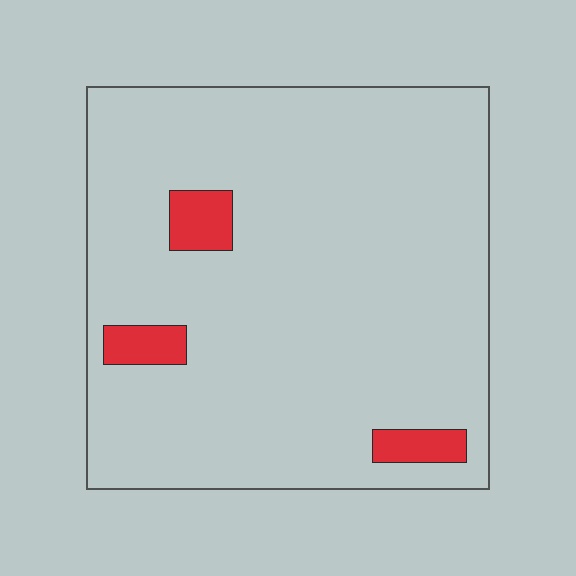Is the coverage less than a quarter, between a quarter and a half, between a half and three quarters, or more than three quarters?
Less than a quarter.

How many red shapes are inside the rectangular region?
3.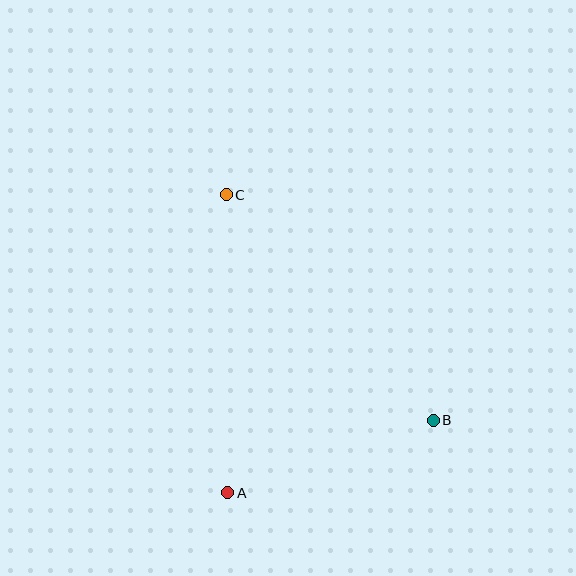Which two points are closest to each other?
Points A and B are closest to each other.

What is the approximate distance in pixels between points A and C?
The distance between A and C is approximately 298 pixels.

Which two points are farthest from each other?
Points B and C are farthest from each other.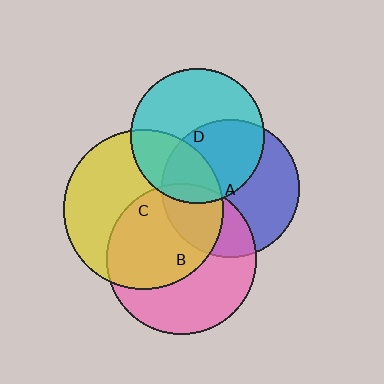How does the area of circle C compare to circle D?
Approximately 1.4 times.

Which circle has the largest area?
Circle C (yellow).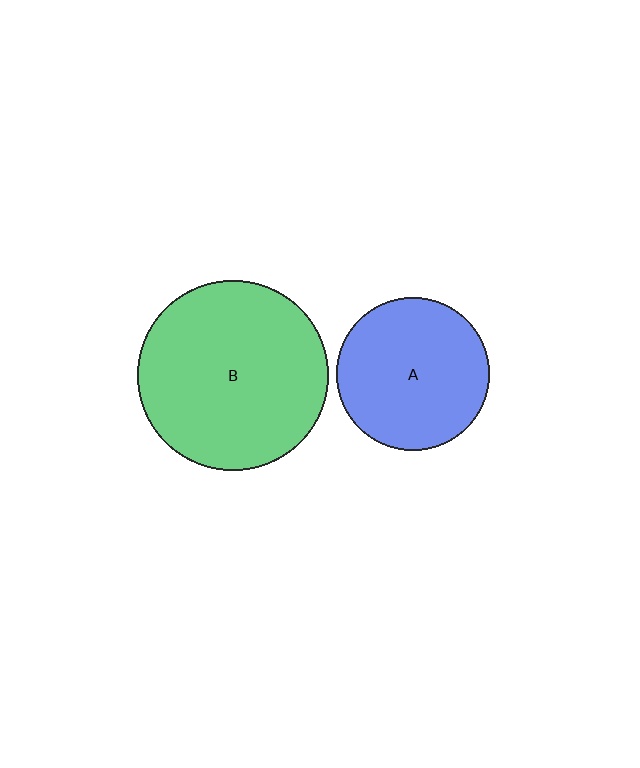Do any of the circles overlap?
No, none of the circles overlap.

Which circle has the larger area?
Circle B (green).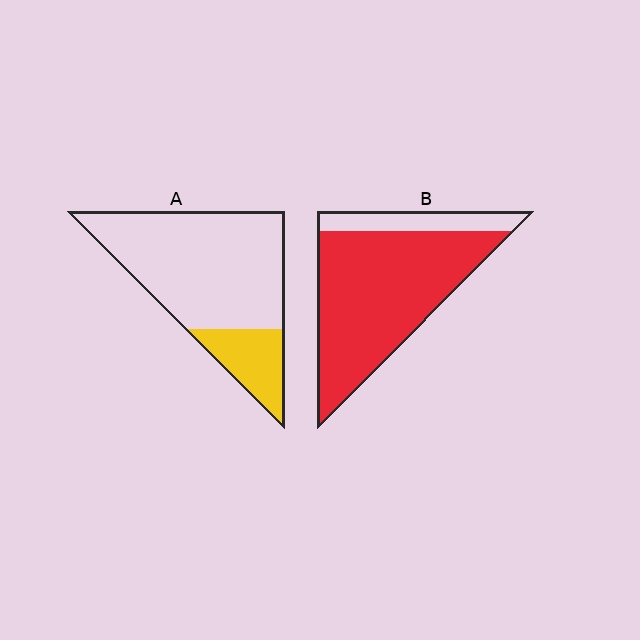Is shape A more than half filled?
No.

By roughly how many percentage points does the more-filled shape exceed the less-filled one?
By roughly 60 percentage points (B over A).